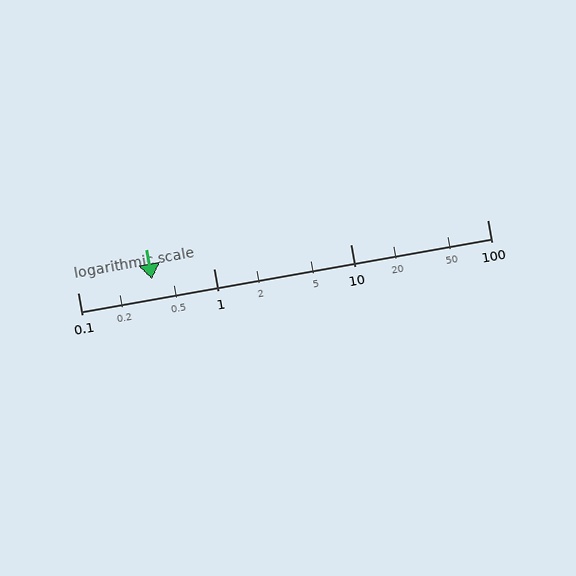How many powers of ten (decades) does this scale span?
The scale spans 3 decades, from 0.1 to 100.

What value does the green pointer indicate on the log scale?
The pointer indicates approximately 0.35.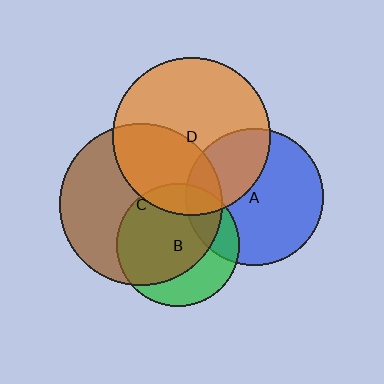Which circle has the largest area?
Circle C (brown).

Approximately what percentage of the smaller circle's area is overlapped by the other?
Approximately 20%.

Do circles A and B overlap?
Yes.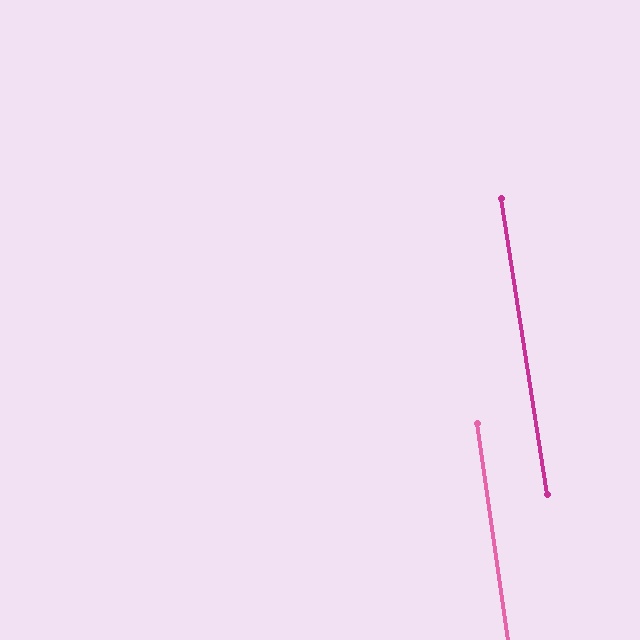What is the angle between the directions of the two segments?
Approximately 1 degree.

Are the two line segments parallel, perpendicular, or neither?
Parallel — their directions differ by only 0.7°.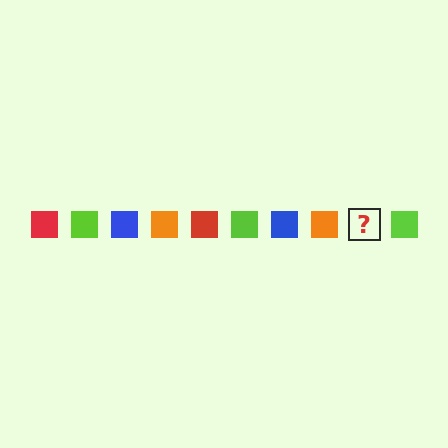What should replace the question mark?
The question mark should be replaced with a red square.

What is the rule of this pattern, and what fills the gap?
The rule is that the pattern cycles through red, lime, blue, orange squares. The gap should be filled with a red square.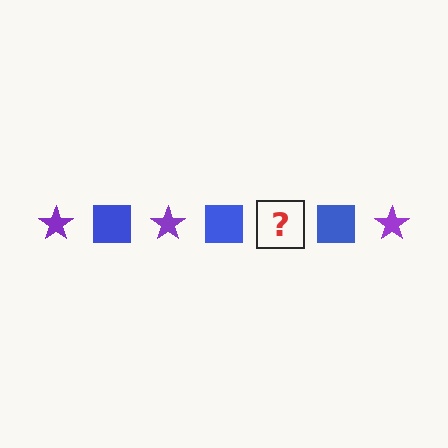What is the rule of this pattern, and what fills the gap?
The rule is that the pattern alternates between purple star and blue square. The gap should be filled with a purple star.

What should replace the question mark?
The question mark should be replaced with a purple star.